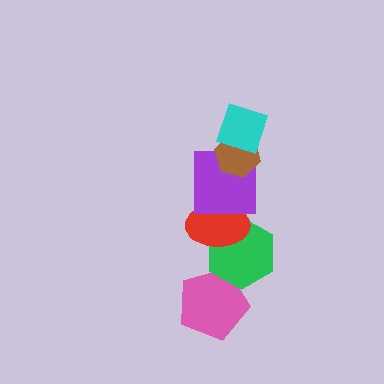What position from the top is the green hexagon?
The green hexagon is 5th from the top.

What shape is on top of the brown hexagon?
The cyan diamond is on top of the brown hexagon.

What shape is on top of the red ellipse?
The purple square is on top of the red ellipse.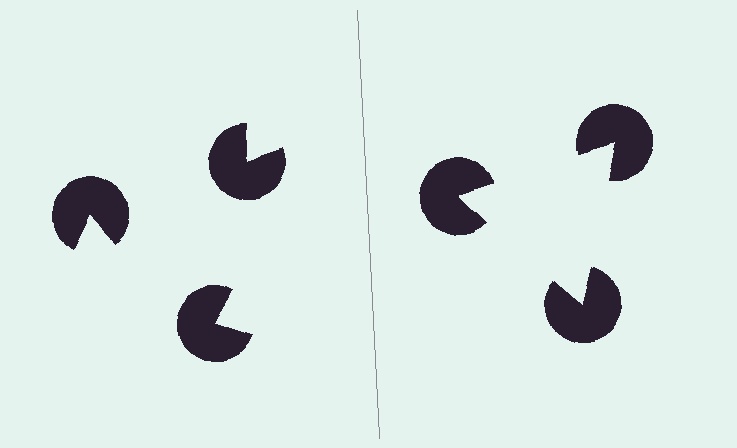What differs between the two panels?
The pac-man discs are positioned identically on both sides; only the wedge orientations differ. On the right they align to a triangle; on the left they are misaligned.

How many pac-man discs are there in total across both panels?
6 — 3 on each side.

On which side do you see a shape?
An illusory triangle appears on the right side. On the left side the wedge cuts are rotated, so no coherent shape forms.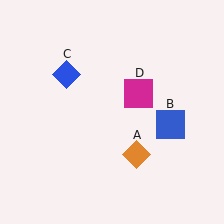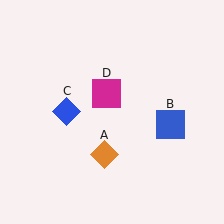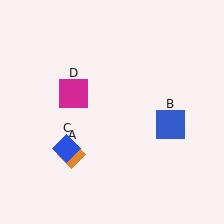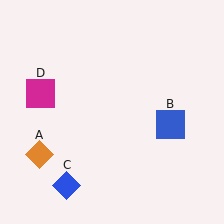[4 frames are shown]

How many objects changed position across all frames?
3 objects changed position: orange diamond (object A), blue diamond (object C), magenta square (object D).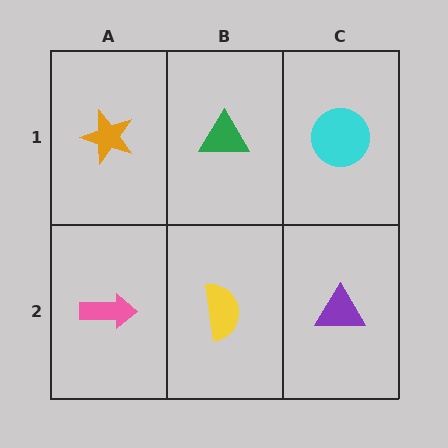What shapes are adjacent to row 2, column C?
A cyan circle (row 1, column C), a yellow semicircle (row 2, column B).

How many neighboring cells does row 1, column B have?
3.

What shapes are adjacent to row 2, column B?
A green triangle (row 1, column B), a pink arrow (row 2, column A), a purple triangle (row 2, column C).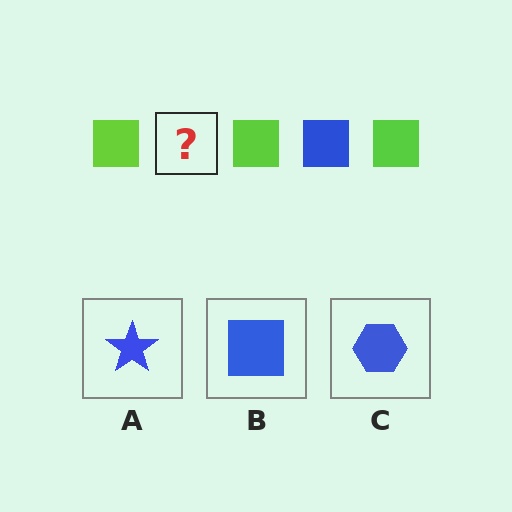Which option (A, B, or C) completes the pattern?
B.